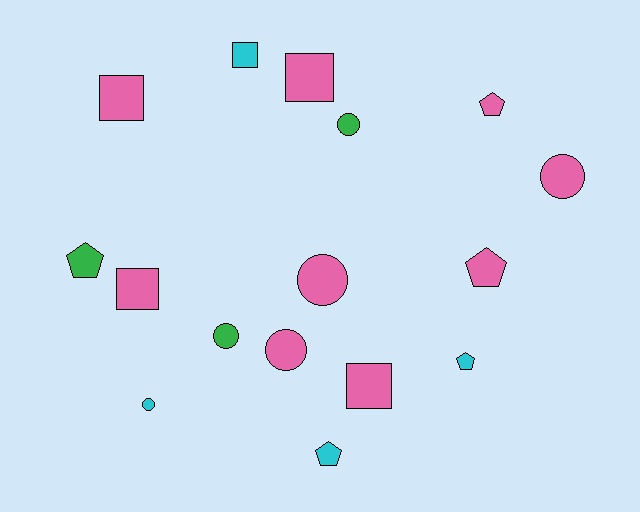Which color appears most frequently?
Pink, with 9 objects.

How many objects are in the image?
There are 16 objects.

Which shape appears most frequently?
Circle, with 6 objects.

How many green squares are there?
There are no green squares.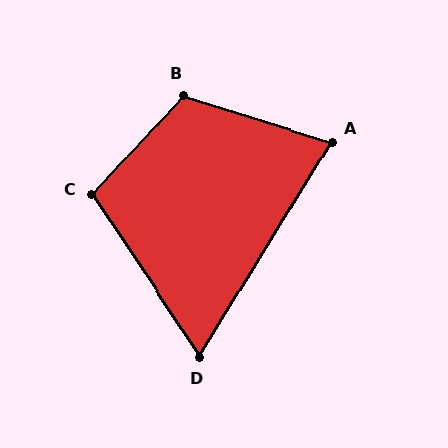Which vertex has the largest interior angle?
B, at approximately 115 degrees.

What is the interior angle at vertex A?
Approximately 76 degrees (acute).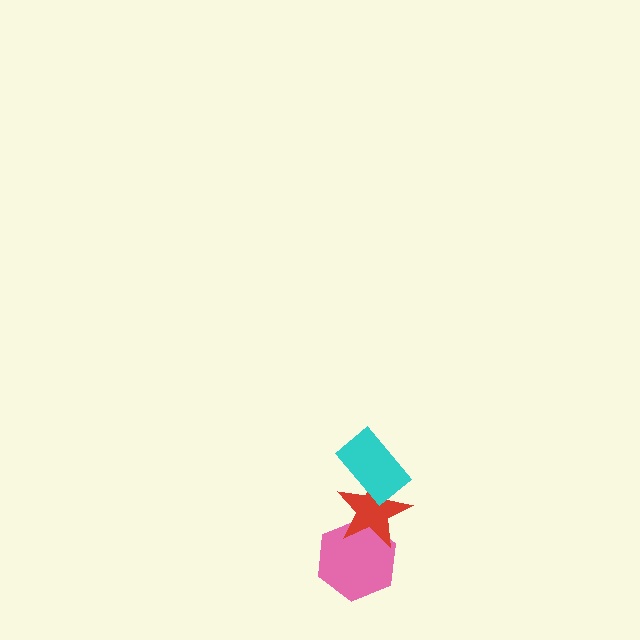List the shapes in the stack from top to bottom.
From top to bottom: the cyan rectangle, the red star, the pink hexagon.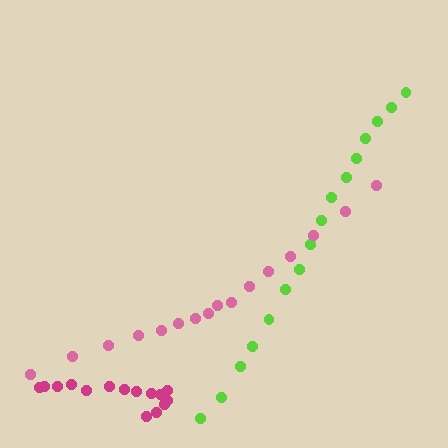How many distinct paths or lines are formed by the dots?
There are 3 distinct paths.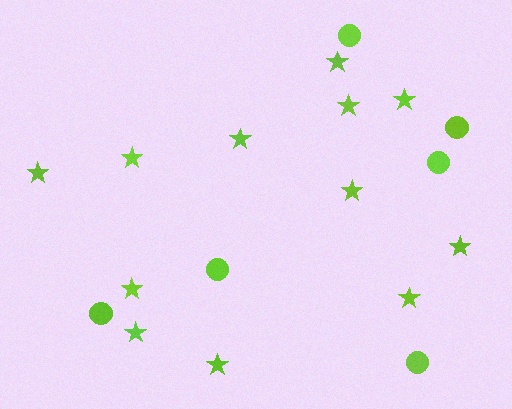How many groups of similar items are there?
There are 2 groups: one group of circles (6) and one group of stars (12).